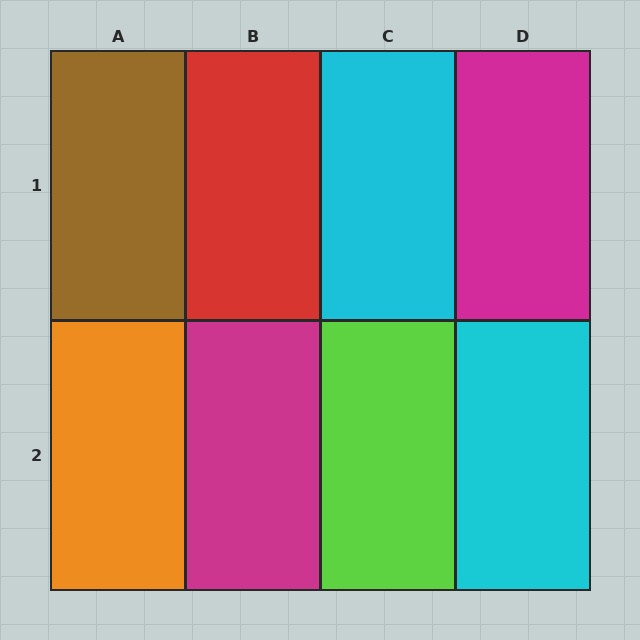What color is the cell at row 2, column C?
Lime.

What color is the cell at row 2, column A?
Orange.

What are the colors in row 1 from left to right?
Brown, red, cyan, magenta.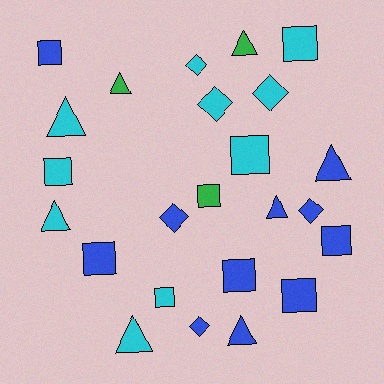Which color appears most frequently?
Blue, with 11 objects.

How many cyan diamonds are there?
There are 3 cyan diamonds.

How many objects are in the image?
There are 24 objects.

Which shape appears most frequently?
Square, with 10 objects.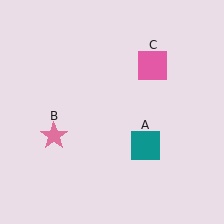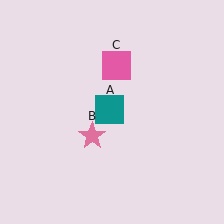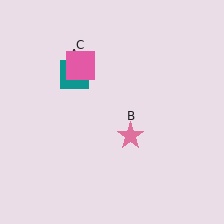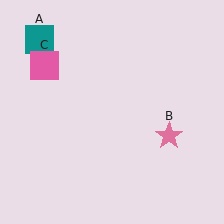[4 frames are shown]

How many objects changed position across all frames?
3 objects changed position: teal square (object A), pink star (object B), pink square (object C).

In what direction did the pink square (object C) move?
The pink square (object C) moved left.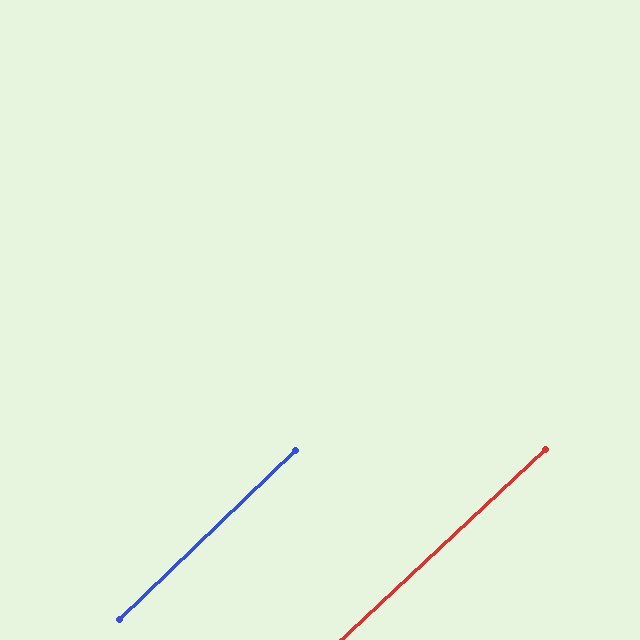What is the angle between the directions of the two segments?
Approximately 1 degree.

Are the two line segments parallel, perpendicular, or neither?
Parallel — their directions differ by only 0.9°.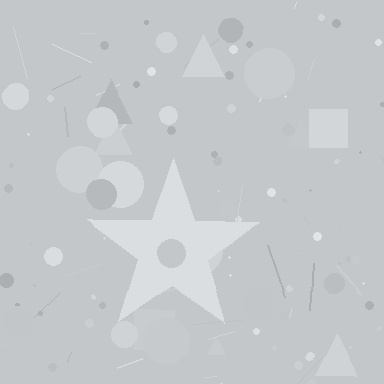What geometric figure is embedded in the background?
A star is embedded in the background.